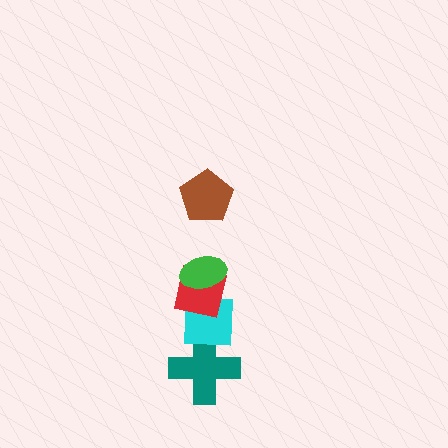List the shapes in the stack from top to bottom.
From top to bottom: the brown pentagon, the green ellipse, the red square, the cyan square, the teal cross.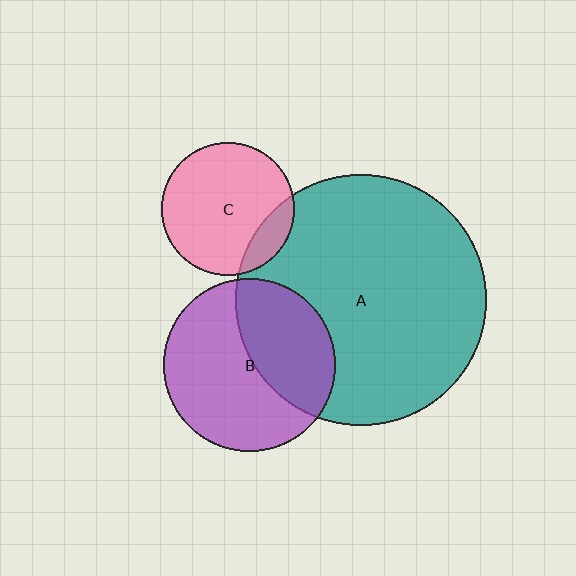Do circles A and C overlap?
Yes.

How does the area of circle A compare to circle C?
Approximately 3.5 times.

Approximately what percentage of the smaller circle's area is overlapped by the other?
Approximately 15%.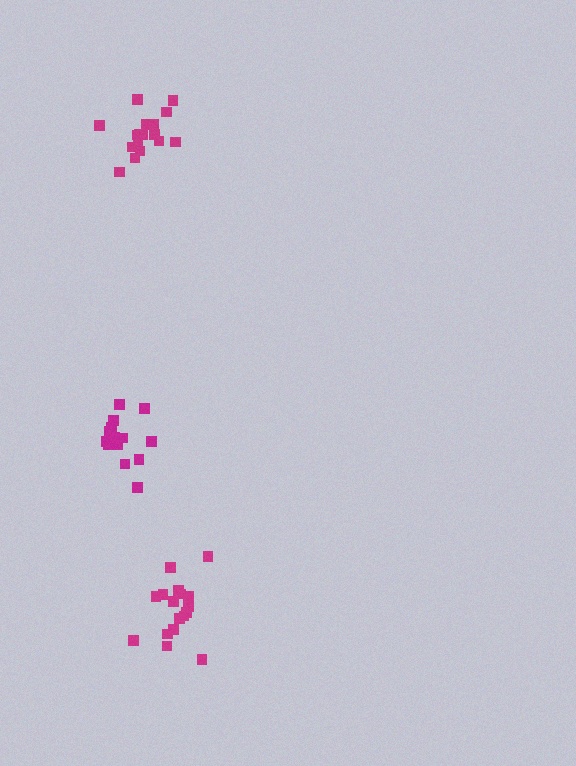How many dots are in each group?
Group 1: 14 dots, Group 2: 17 dots, Group 3: 17 dots (48 total).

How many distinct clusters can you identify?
There are 3 distinct clusters.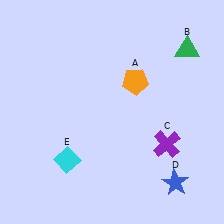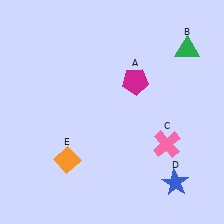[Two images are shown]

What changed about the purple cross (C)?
In Image 1, C is purple. In Image 2, it changed to pink.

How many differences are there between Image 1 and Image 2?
There are 3 differences between the two images.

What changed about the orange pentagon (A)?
In Image 1, A is orange. In Image 2, it changed to magenta.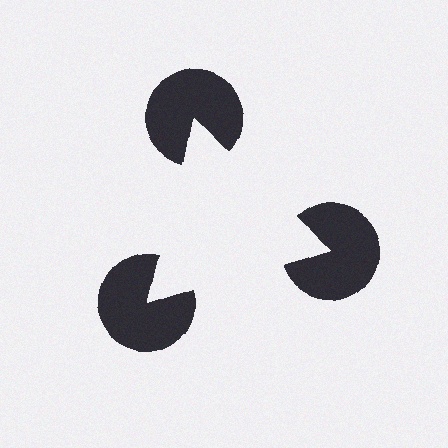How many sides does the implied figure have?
3 sides.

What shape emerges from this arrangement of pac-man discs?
An illusory triangle — its edges are inferred from the aligned wedge cuts in the pac-man discs, not physically drawn.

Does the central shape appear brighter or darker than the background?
It typically appears slightly brighter than the background, even though no actual brightness change is drawn.